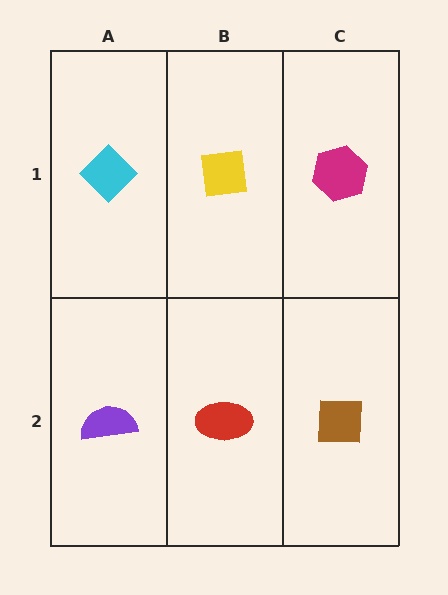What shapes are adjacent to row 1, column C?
A brown square (row 2, column C), a yellow square (row 1, column B).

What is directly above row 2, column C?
A magenta hexagon.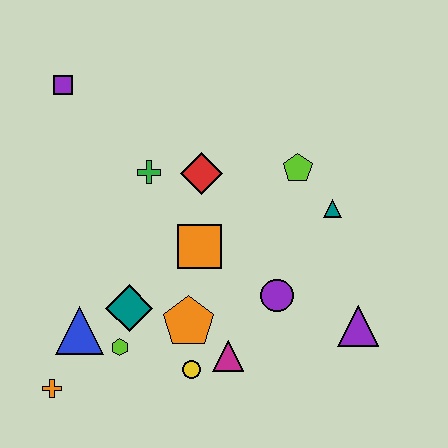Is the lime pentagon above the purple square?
No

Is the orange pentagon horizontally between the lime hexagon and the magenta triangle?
Yes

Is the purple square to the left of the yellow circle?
Yes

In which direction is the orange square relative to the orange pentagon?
The orange square is above the orange pentagon.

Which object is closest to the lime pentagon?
The teal triangle is closest to the lime pentagon.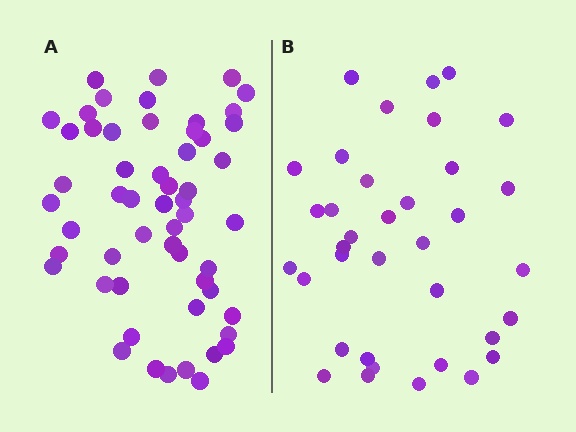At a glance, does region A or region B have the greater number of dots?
Region A (the left region) has more dots.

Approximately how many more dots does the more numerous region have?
Region A has approximately 20 more dots than region B.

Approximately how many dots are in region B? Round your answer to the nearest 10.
About 40 dots. (The exact count is 36, which rounds to 40.)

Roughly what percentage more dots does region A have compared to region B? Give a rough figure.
About 55% more.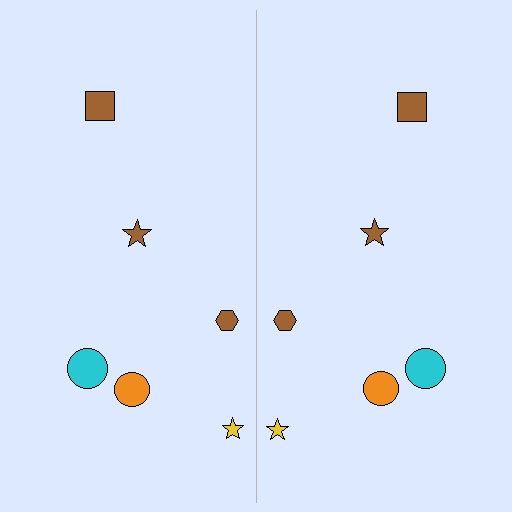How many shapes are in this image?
There are 12 shapes in this image.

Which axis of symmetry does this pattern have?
The pattern has a vertical axis of symmetry running through the center of the image.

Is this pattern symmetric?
Yes, this pattern has bilateral (reflection) symmetry.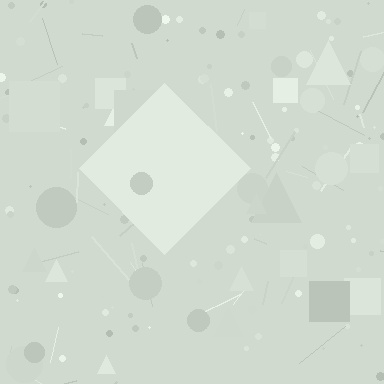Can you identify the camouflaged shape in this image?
The camouflaged shape is a diamond.